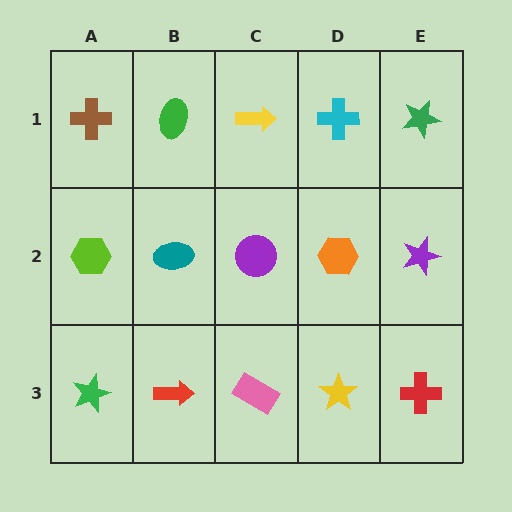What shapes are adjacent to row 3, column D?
An orange hexagon (row 2, column D), a pink rectangle (row 3, column C), a red cross (row 3, column E).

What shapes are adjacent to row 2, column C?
A yellow arrow (row 1, column C), a pink rectangle (row 3, column C), a teal ellipse (row 2, column B), an orange hexagon (row 2, column D).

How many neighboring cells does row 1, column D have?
3.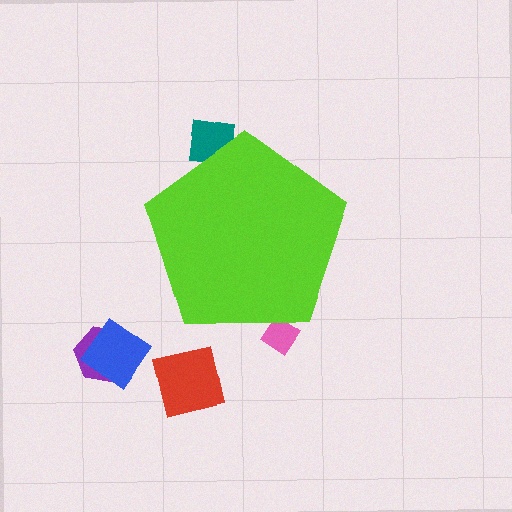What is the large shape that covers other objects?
A lime pentagon.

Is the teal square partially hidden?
Yes, the teal square is partially hidden behind the lime pentagon.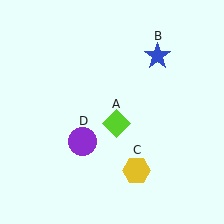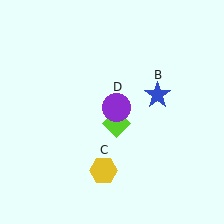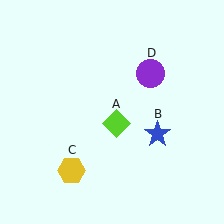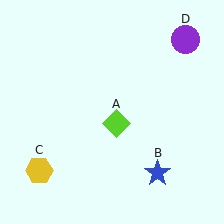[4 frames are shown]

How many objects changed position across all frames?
3 objects changed position: blue star (object B), yellow hexagon (object C), purple circle (object D).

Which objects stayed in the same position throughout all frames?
Lime diamond (object A) remained stationary.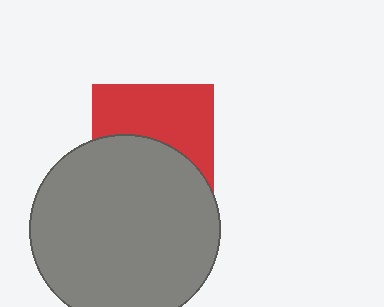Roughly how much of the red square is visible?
About half of it is visible (roughly 51%).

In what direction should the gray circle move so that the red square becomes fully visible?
The gray circle should move down. That is the shortest direction to clear the overlap and leave the red square fully visible.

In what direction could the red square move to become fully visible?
The red square could move up. That would shift it out from behind the gray circle entirely.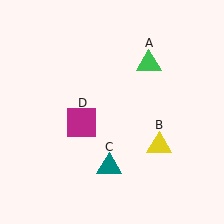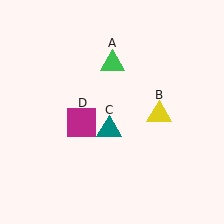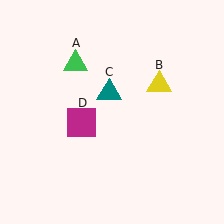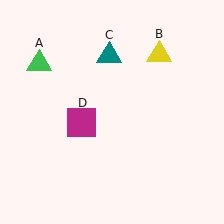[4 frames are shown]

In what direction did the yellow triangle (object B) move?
The yellow triangle (object B) moved up.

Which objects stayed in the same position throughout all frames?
Magenta square (object D) remained stationary.